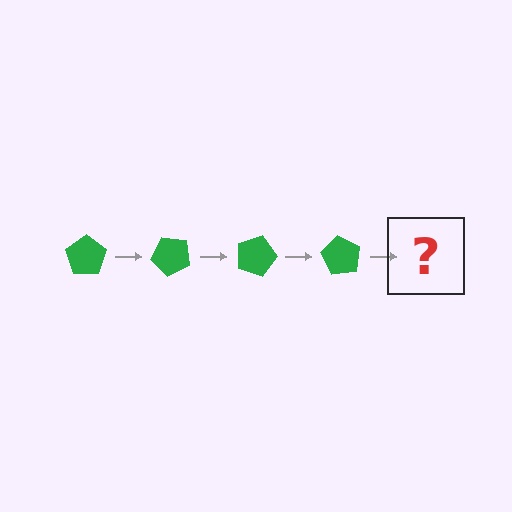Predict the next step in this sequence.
The next step is a green pentagon rotated 180 degrees.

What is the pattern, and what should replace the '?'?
The pattern is that the pentagon rotates 45 degrees each step. The '?' should be a green pentagon rotated 180 degrees.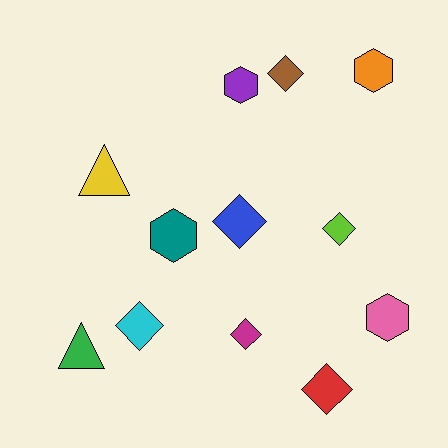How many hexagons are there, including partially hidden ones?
There are 4 hexagons.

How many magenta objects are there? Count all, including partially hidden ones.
There is 1 magenta object.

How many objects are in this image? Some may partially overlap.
There are 12 objects.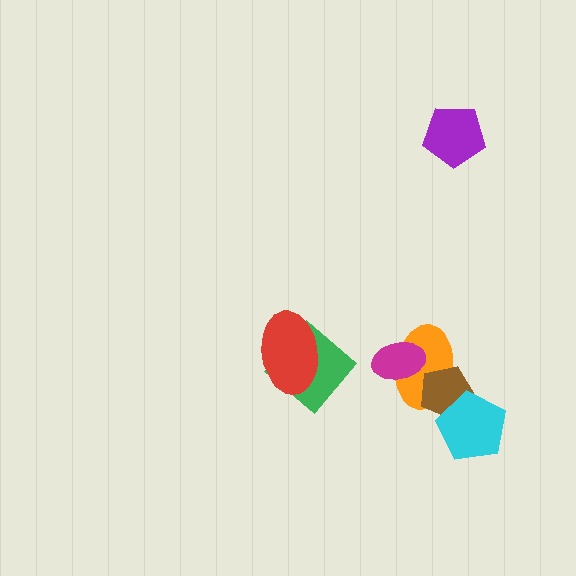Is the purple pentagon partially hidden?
No, no other shape covers it.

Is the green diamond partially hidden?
Yes, it is partially covered by another shape.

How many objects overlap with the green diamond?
1 object overlaps with the green diamond.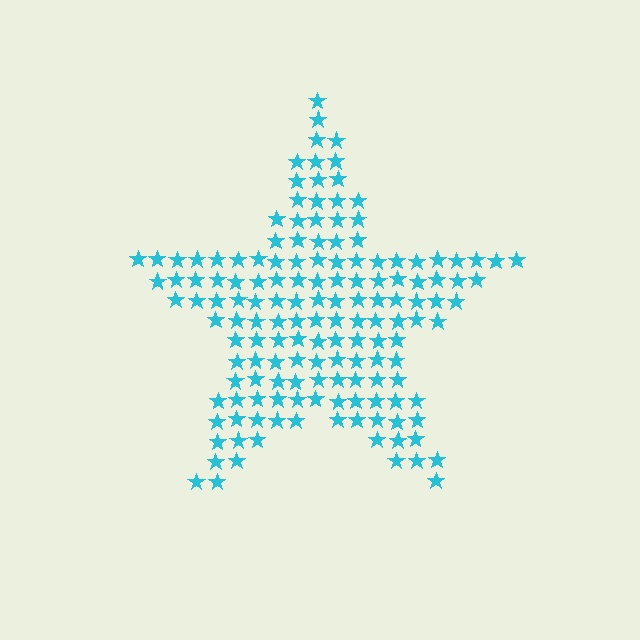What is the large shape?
The large shape is a star.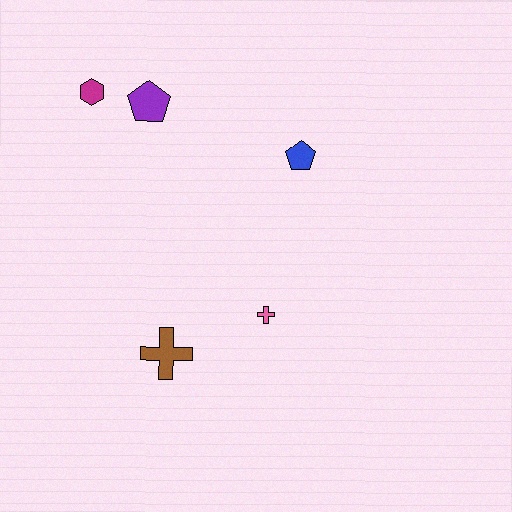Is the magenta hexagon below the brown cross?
No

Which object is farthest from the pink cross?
The magenta hexagon is farthest from the pink cross.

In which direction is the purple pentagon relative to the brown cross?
The purple pentagon is above the brown cross.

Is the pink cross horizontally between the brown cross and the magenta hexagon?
No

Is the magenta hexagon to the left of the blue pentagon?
Yes